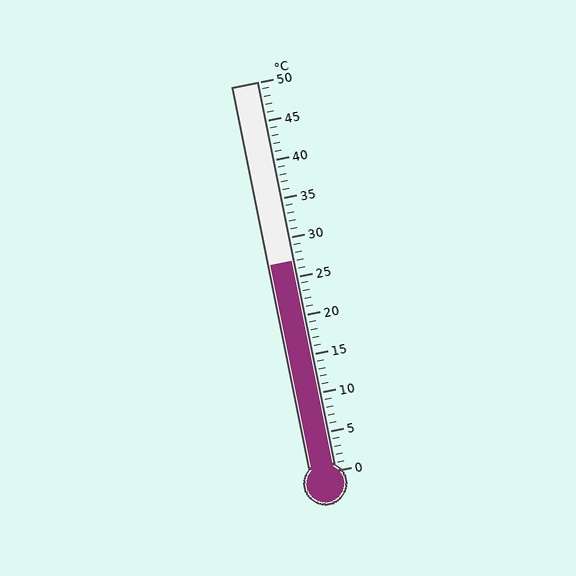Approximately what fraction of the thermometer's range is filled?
The thermometer is filled to approximately 55% of its range.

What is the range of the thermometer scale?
The thermometer scale ranges from 0°C to 50°C.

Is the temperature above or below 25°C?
The temperature is above 25°C.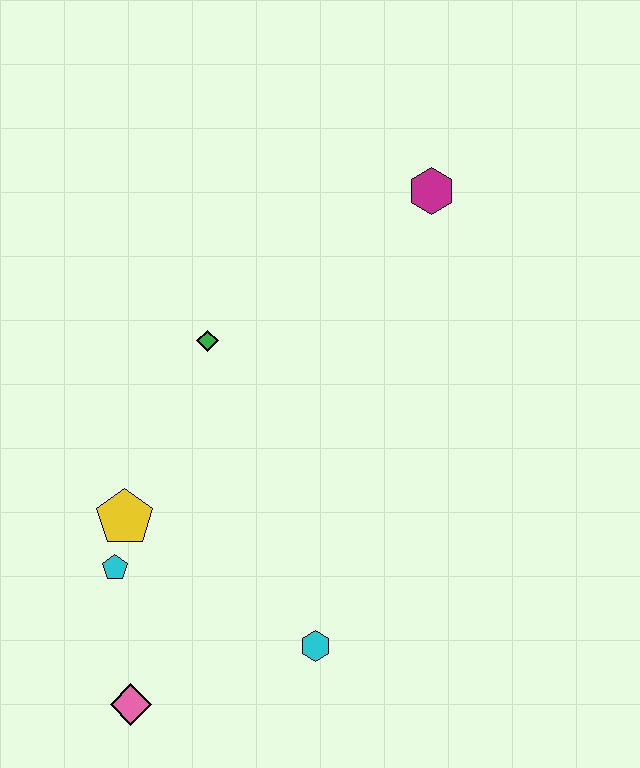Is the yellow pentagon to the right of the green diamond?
No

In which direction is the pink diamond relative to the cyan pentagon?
The pink diamond is below the cyan pentagon.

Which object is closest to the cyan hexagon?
The pink diamond is closest to the cyan hexagon.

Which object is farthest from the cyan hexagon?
The magenta hexagon is farthest from the cyan hexagon.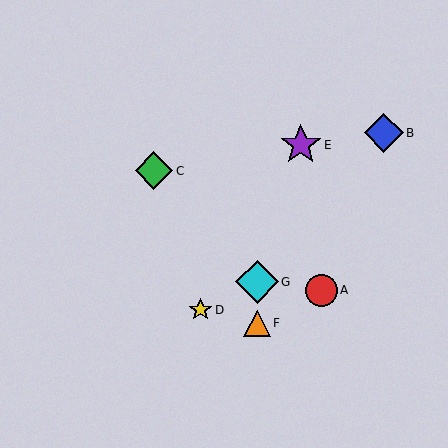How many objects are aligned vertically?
2 objects (F, G) are aligned vertically.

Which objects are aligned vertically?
Objects F, G are aligned vertically.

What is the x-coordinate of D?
Object D is at x≈200.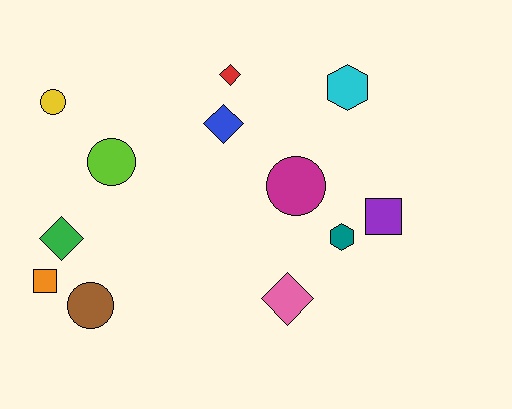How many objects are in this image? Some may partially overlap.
There are 12 objects.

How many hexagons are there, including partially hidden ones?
There are 2 hexagons.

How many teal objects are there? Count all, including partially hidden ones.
There is 1 teal object.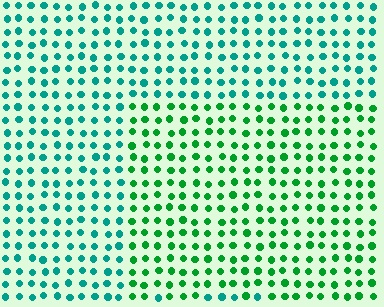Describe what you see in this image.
The image is filled with small teal elements in a uniform arrangement. A rectangle-shaped region is visible where the elements are tinted to a slightly different hue, forming a subtle color boundary.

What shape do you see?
I see a rectangle.